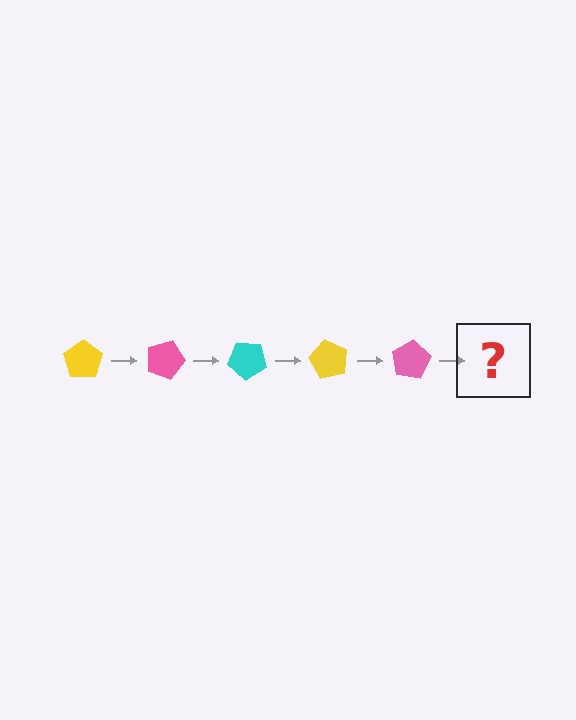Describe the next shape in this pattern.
It should be a cyan pentagon, rotated 100 degrees from the start.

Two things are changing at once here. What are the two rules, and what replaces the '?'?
The two rules are that it rotates 20 degrees each step and the color cycles through yellow, pink, and cyan. The '?' should be a cyan pentagon, rotated 100 degrees from the start.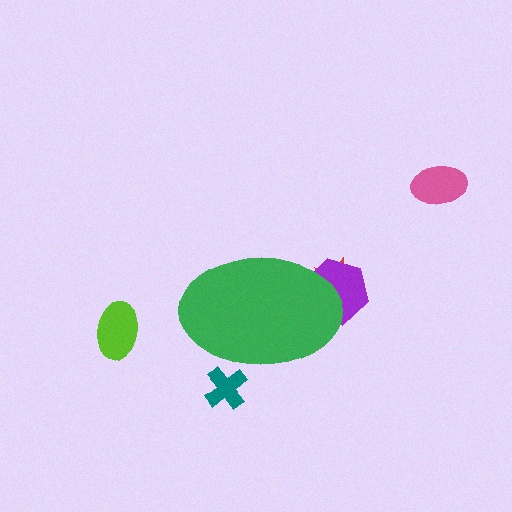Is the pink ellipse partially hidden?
No, the pink ellipse is fully visible.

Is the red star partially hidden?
Yes, the red star is partially hidden behind the green ellipse.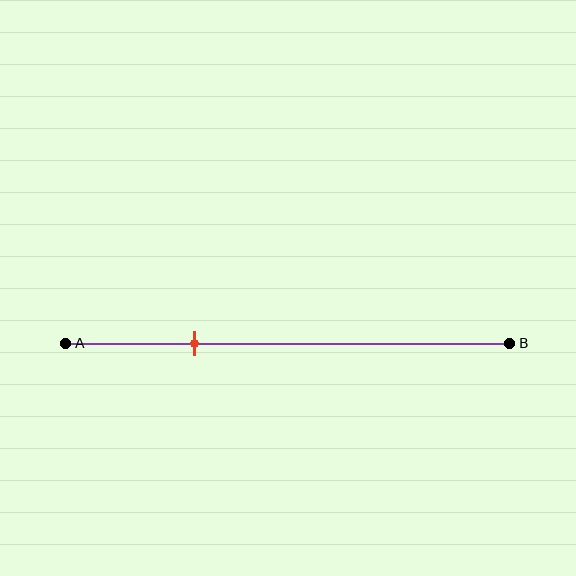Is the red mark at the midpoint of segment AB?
No, the mark is at about 30% from A, not at the 50% midpoint.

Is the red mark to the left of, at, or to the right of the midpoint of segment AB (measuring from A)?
The red mark is to the left of the midpoint of segment AB.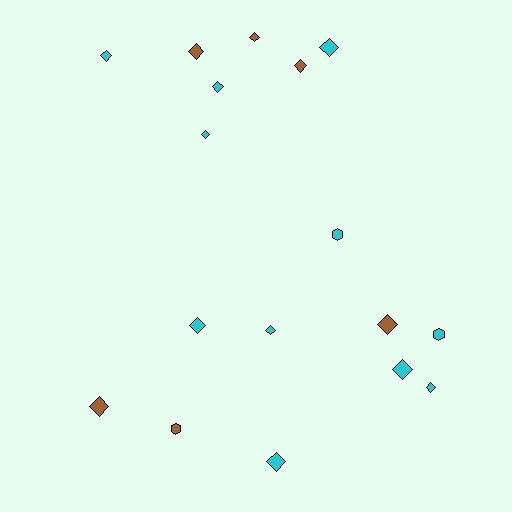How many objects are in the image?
There are 17 objects.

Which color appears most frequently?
Cyan, with 11 objects.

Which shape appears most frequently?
Diamond, with 14 objects.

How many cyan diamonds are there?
There are 9 cyan diamonds.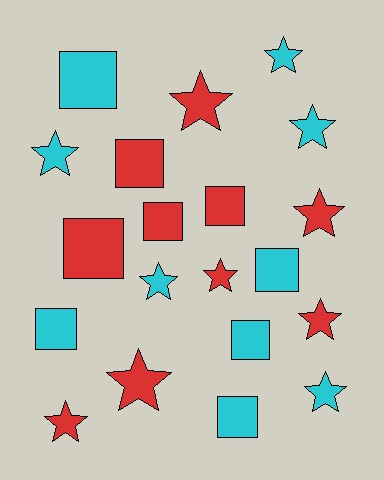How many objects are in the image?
There are 20 objects.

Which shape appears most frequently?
Star, with 11 objects.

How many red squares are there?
There are 4 red squares.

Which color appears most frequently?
Cyan, with 10 objects.